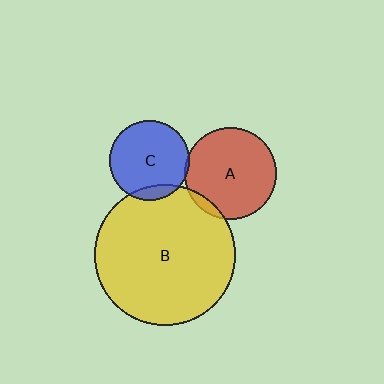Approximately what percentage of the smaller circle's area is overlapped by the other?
Approximately 5%.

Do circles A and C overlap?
Yes.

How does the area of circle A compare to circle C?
Approximately 1.3 times.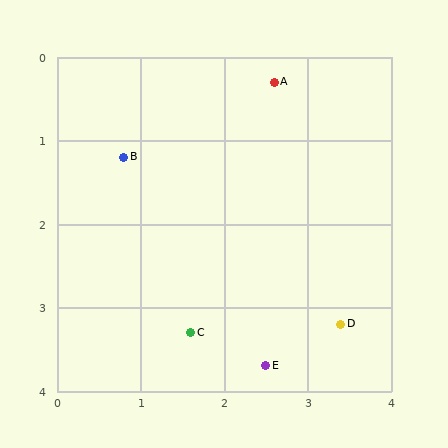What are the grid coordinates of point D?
Point D is at approximately (3.4, 3.2).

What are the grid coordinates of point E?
Point E is at approximately (2.5, 3.7).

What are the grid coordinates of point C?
Point C is at approximately (1.6, 3.3).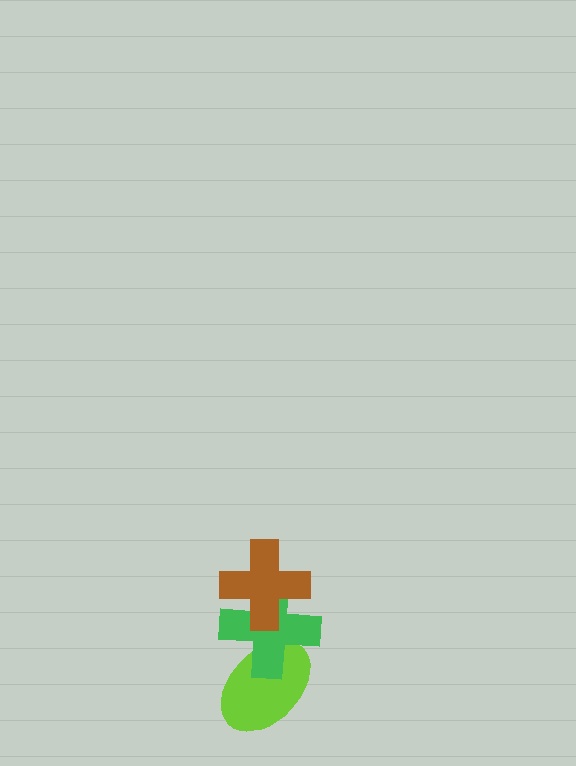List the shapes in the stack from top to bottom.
From top to bottom: the brown cross, the green cross, the lime ellipse.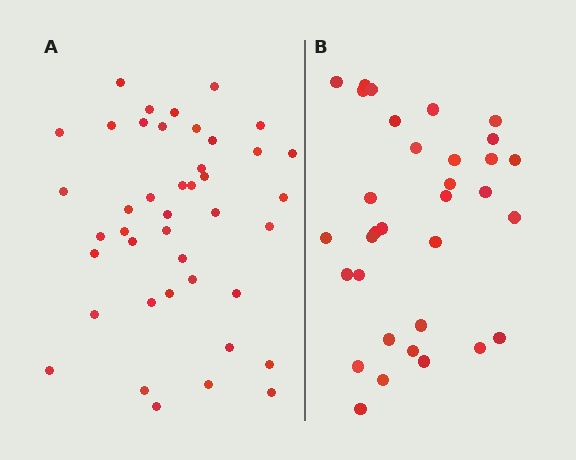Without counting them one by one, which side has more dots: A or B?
Region A (the left region) has more dots.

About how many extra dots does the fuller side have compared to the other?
Region A has roughly 8 or so more dots than region B.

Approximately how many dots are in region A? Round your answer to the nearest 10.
About 40 dots. (The exact count is 42, which rounds to 40.)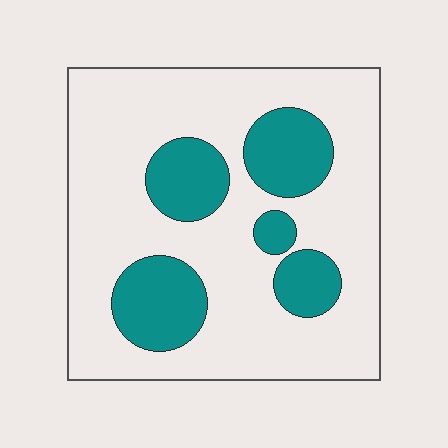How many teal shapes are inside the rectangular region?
5.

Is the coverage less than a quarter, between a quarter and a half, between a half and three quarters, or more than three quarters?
Between a quarter and a half.